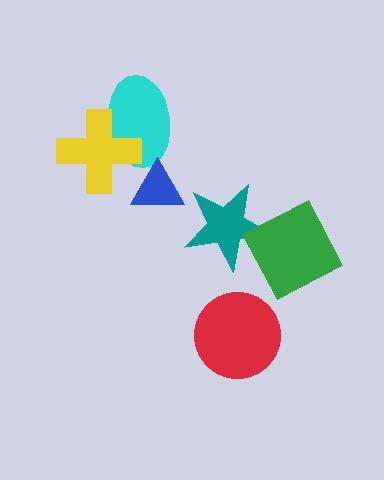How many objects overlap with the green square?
1 object overlaps with the green square.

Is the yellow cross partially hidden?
No, no other shape covers it.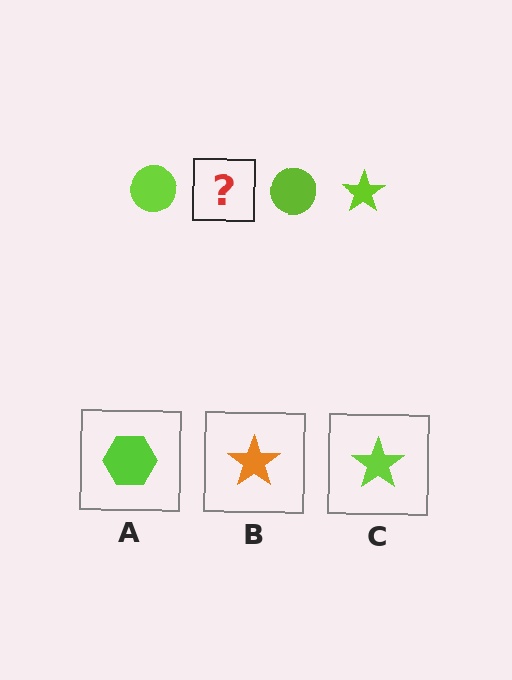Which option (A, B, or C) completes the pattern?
C.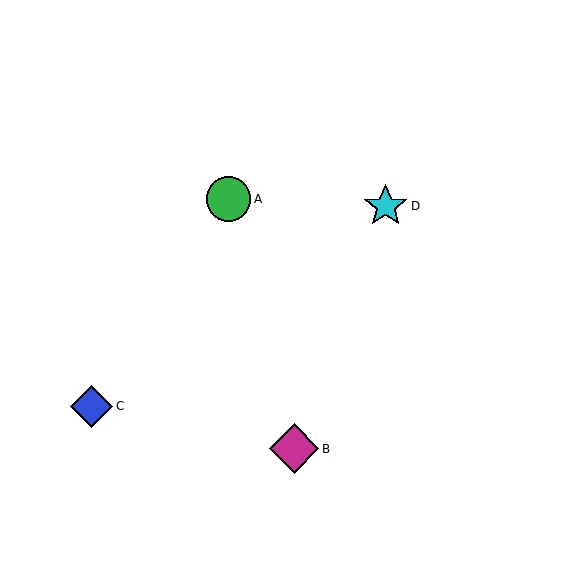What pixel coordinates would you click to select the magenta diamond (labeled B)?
Click at (294, 449) to select the magenta diamond B.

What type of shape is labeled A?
Shape A is a green circle.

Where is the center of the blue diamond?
The center of the blue diamond is at (92, 406).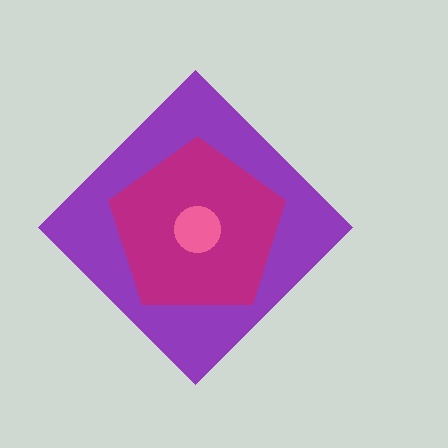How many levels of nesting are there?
3.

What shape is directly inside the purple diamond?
The magenta pentagon.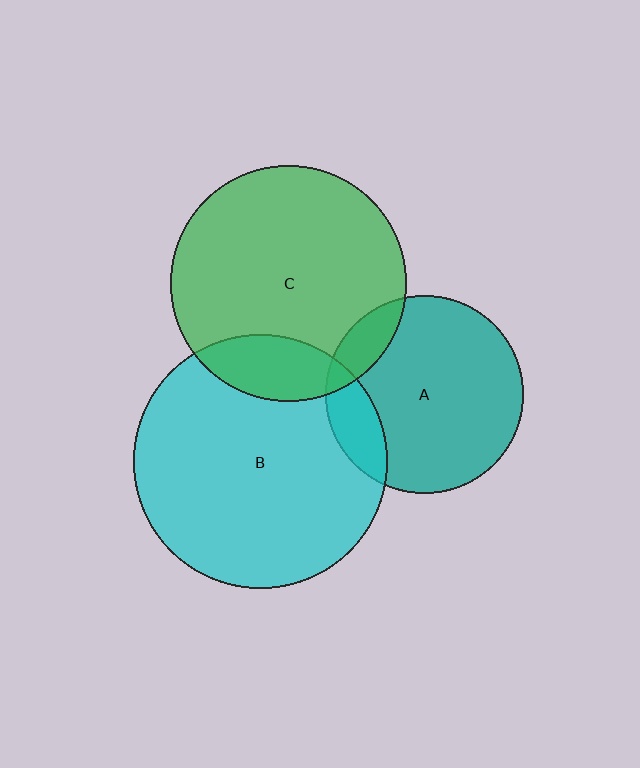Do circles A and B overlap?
Yes.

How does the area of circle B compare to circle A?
Approximately 1.7 times.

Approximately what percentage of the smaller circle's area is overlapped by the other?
Approximately 15%.